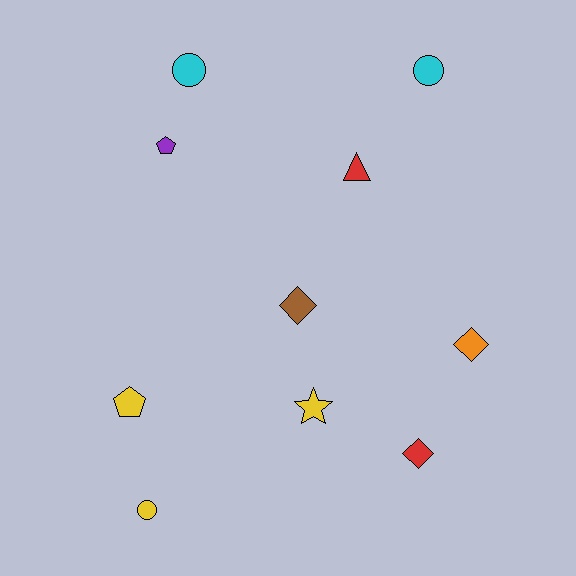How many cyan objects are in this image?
There are 2 cyan objects.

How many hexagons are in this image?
There are no hexagons.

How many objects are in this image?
There are 10 objects.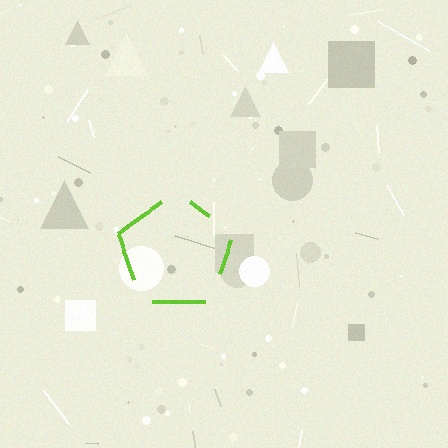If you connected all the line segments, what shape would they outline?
They would outline a pentagon.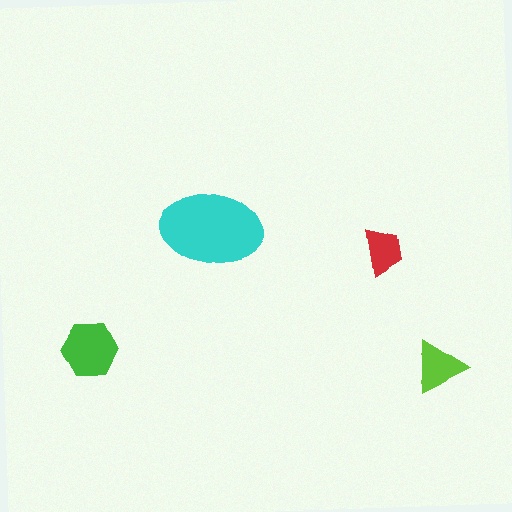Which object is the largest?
The cyan ellipse.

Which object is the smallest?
The red trapezoid.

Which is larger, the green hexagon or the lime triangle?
The green hexagon.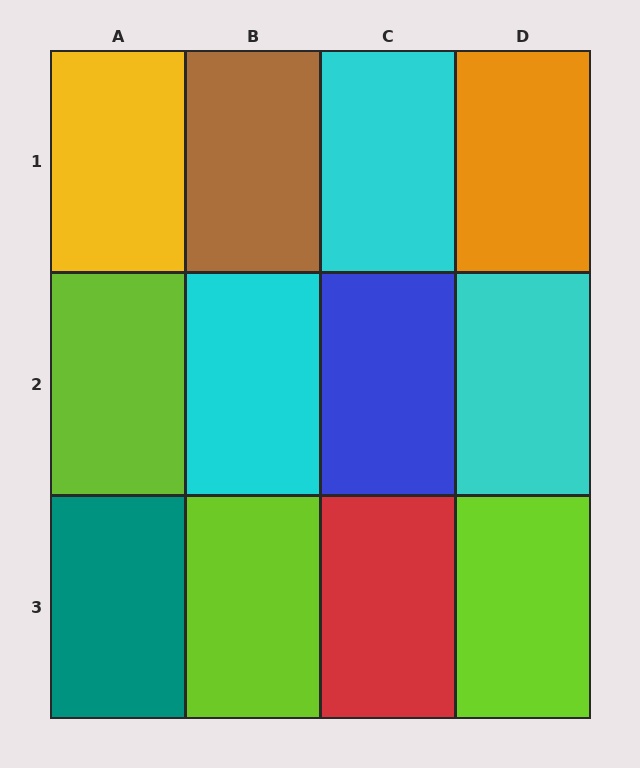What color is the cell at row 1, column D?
Orange.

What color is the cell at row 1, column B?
Brown.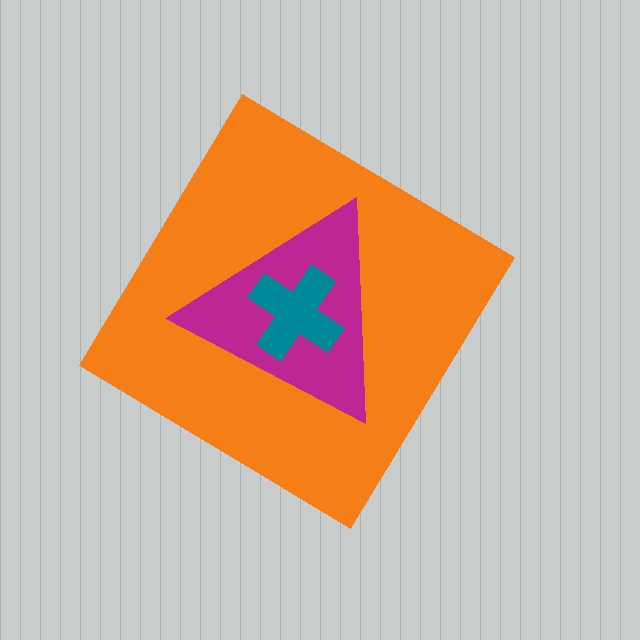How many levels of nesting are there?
3.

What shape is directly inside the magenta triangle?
The teal cross.